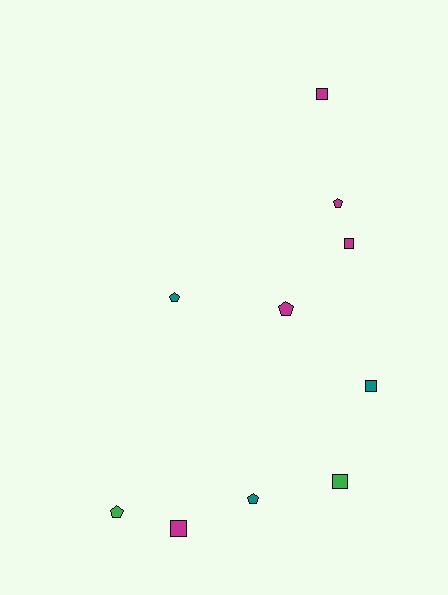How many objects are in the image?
There are 10 objects.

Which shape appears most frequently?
Pentagon, with 5 objects.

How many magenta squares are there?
There are 3 magenta squares.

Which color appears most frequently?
Magenta, with 5 objects.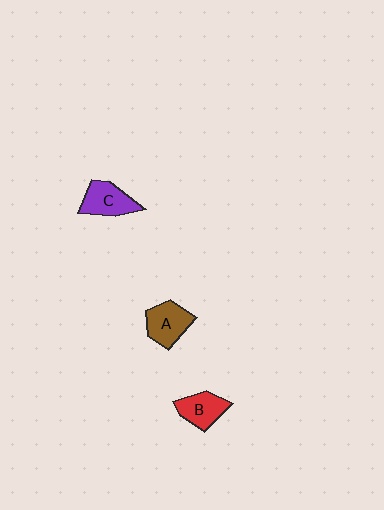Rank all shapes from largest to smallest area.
From largest to smallest: A (brown), C (purple), B (red).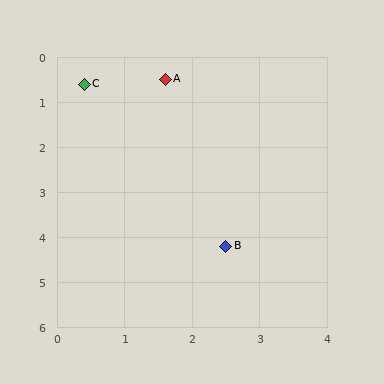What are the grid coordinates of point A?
Point A is at approximately (1.6, 0.5).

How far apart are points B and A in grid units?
Points B and A are about 3.8 grid units apart.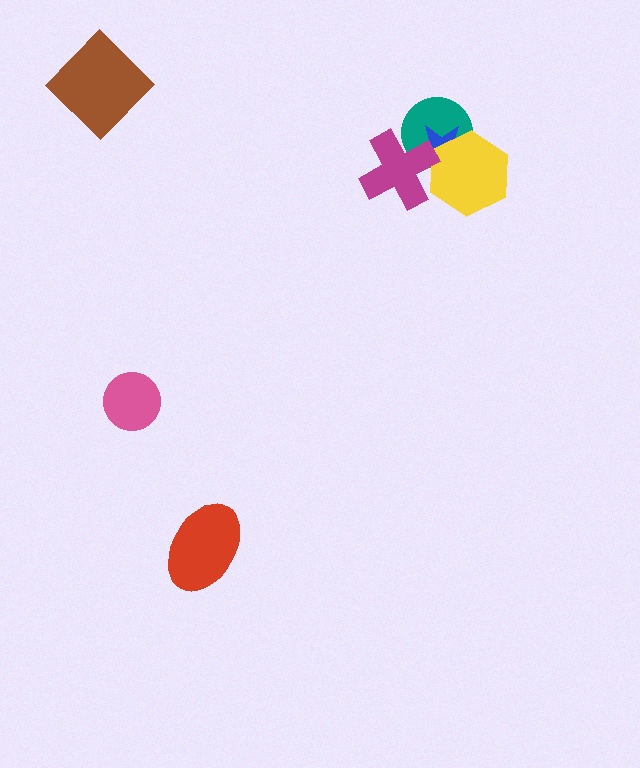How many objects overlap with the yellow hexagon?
3 objects overlap with the yellow hexagon.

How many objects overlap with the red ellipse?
0 objects overlap with the red ellipse.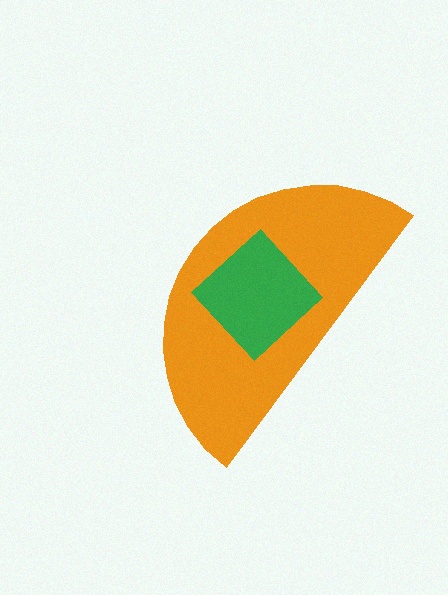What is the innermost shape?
The green diamond.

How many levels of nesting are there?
2.